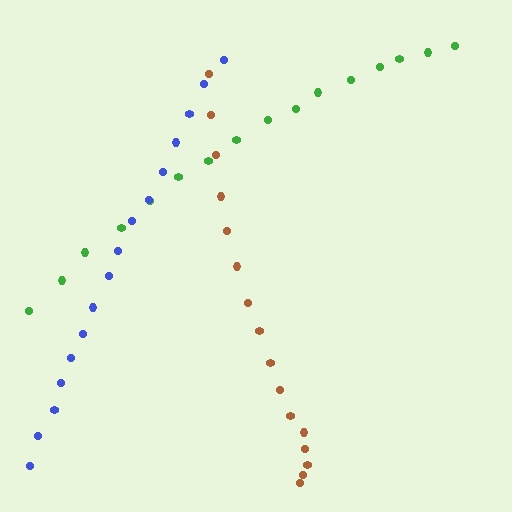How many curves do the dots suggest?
There are 3 distinct paths.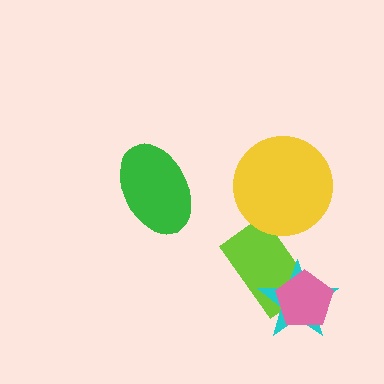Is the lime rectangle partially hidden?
Yes, it is partially covered by another shape.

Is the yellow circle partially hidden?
No, no other shape covers it.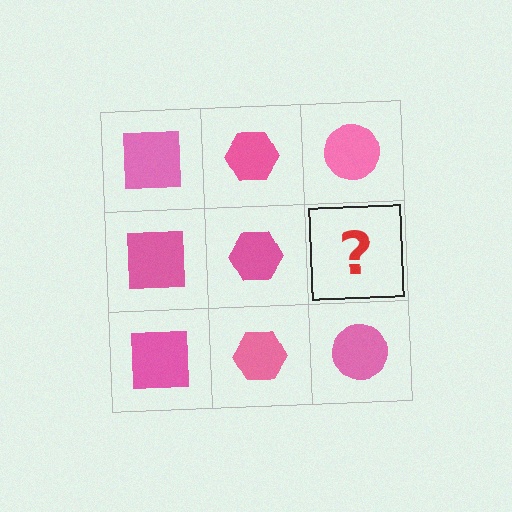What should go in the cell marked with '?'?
The missing cell should contain a pink circle.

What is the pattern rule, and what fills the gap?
The rule is that each column has a consistent shape. The gap should be filled with a pink circle.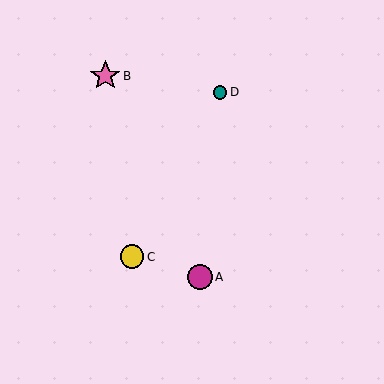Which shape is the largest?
The pink star (labeled B) is the largest.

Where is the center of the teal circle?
The center of the teal circle is at (220, 92).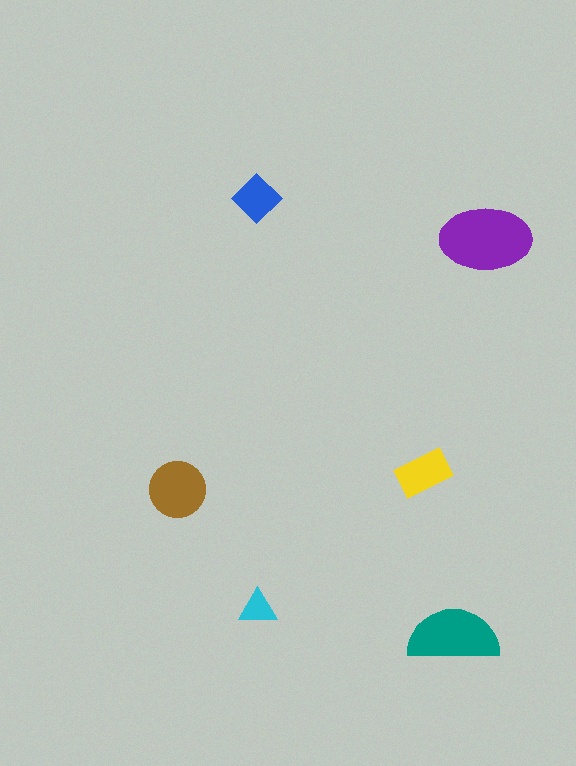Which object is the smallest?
The cyan triangle.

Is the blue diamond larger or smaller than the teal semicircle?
Smaller.